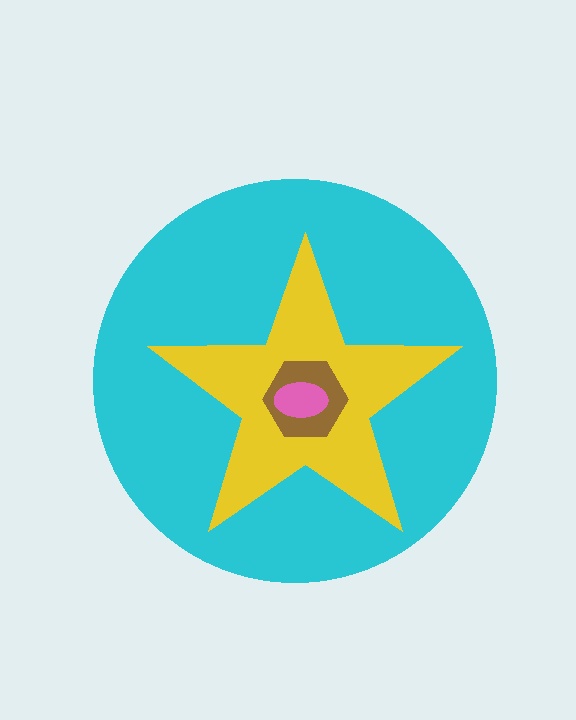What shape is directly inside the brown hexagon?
The pink ellipse.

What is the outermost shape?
The cyan circle.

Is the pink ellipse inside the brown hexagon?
Yes.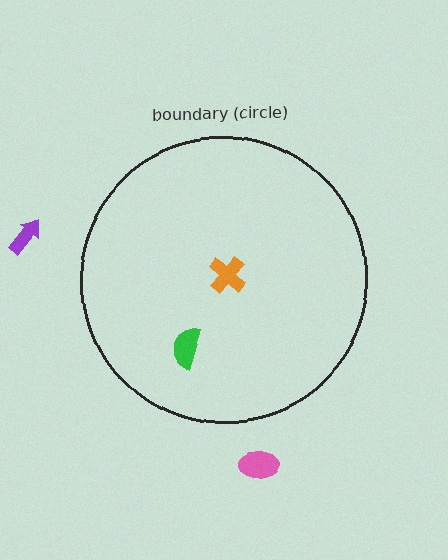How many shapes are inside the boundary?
2 inside, 2 outside.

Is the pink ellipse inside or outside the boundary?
Outside.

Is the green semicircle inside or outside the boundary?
Inside.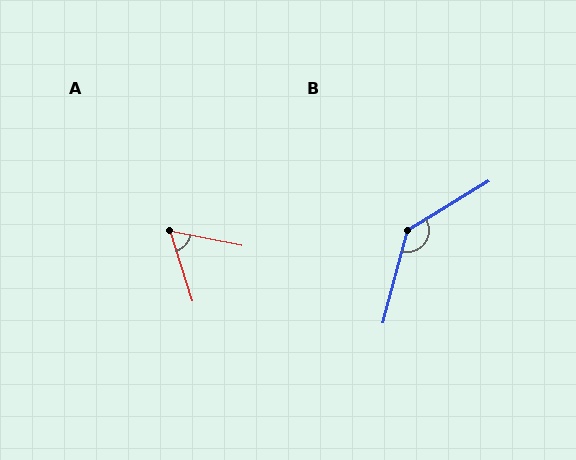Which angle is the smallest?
A, at approximately 61 degrees.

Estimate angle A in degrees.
Approximately 61 degrees.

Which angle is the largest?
B, at approximately 136 degrees.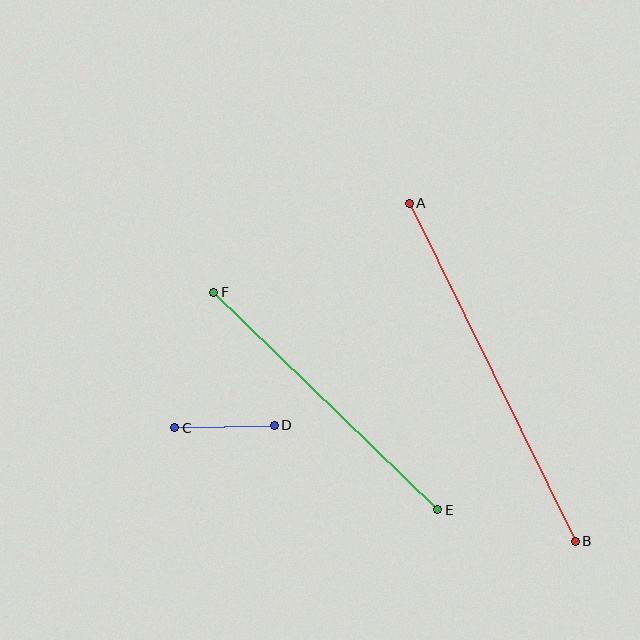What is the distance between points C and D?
The distance is approximately 100 pixels.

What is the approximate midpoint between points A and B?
The midpoint is at approximately (492, 372) pixels.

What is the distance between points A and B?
The distance is approximately 377 pixels.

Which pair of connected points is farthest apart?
Points A and B are farthest apart.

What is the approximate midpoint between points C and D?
The midpoint is at approximately (225, 426) pixels.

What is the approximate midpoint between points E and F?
The midpoint is at approximately (326, 401) pixels.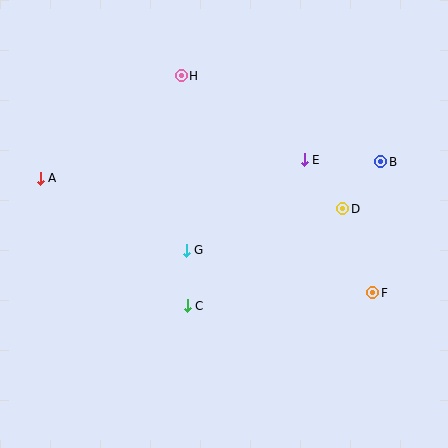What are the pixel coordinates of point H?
Point H is at (181, 76).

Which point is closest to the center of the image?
Point G at (186, 250) is closest to the center.